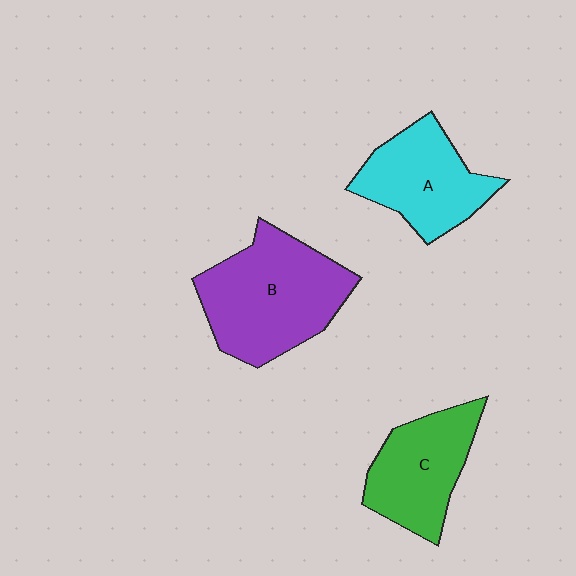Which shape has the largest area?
Shape B (purple).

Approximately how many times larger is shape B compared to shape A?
Approximately 1.4 times.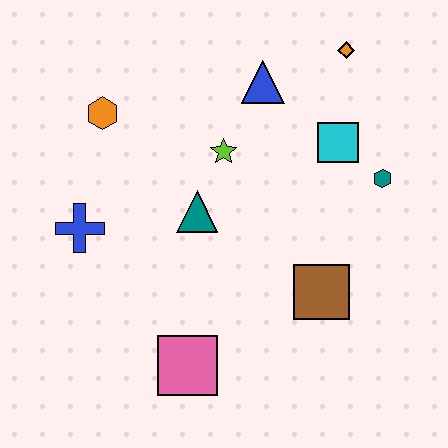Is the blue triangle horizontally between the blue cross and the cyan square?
Yes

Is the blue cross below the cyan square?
Yes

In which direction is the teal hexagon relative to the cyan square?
The teal hexagon is to the right of the cyan square.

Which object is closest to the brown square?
The teal hexagon is closest to the brown square.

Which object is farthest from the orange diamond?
The pink square is farthest from the orange diamond.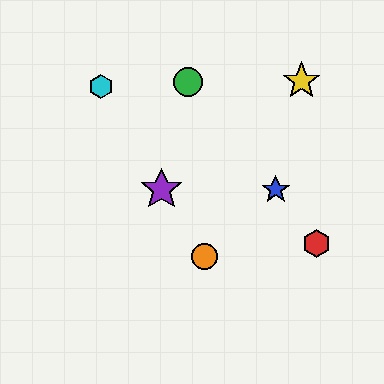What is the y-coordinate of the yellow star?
The yellow star is at y≈81.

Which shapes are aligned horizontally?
The blue star, the purple star are aligned horizontally.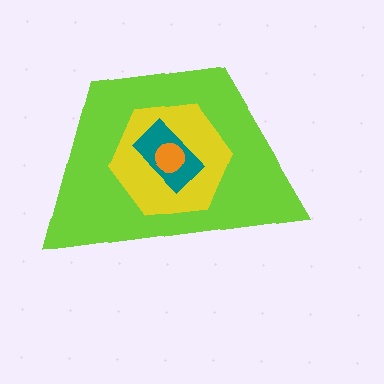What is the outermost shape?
The lime trapezoid.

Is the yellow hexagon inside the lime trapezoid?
Yes.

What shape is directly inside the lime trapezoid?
The yellow hexagon.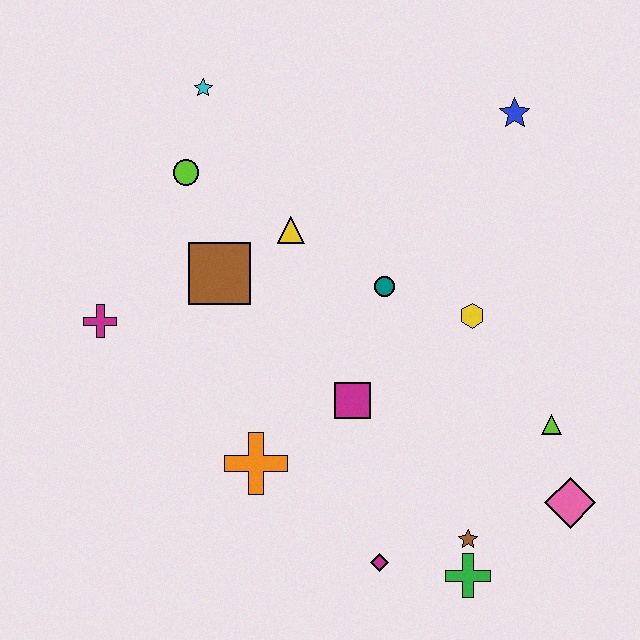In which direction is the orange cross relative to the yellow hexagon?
The orange cross is to the left of the yellow hexagon.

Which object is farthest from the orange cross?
The blue star is farthest from the orange cross.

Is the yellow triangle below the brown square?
No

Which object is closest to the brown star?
The green cross is closest to the brown star.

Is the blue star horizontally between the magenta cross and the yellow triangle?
No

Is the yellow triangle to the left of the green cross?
Yes